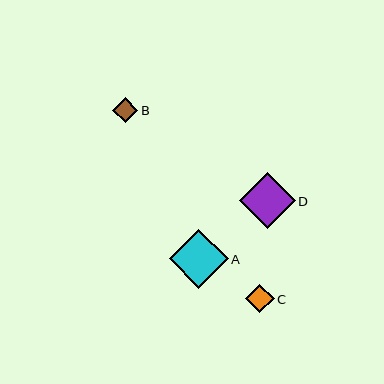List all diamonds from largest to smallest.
From largest to smallest: A, D, C, B.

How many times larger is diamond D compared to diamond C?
Diamond D is approximately 2.0 times the size of diamond C.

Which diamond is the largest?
Diamond A is the largest with a size of approximately 59 pixels.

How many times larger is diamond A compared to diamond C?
Diamond A is approximately 2.1 times the size of diamond C.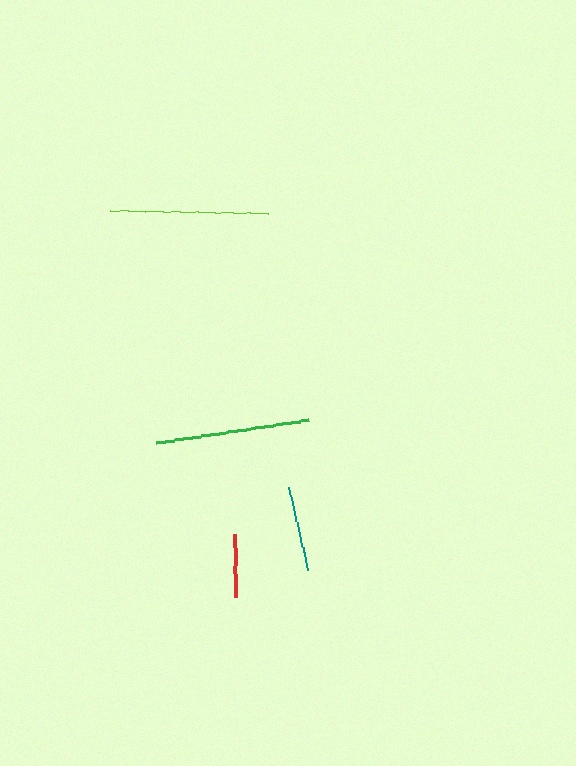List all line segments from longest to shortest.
From longest to shortest: lime, green, teal, red.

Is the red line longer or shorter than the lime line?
The lime line is longer than the red line.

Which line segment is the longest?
The lime line is the longest at approximately 158 pixels.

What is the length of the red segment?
The red segment is approximately 63 pixels long.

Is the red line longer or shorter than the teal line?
The teal line is longer than the red line.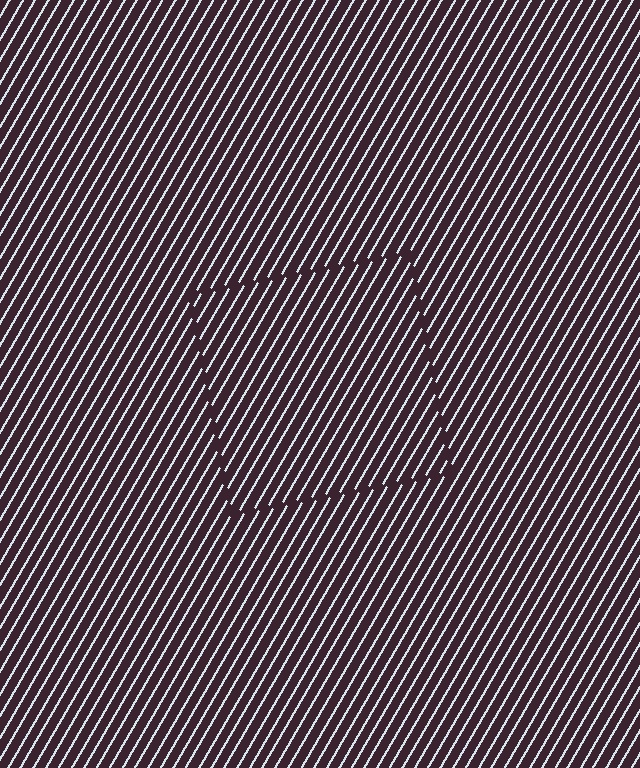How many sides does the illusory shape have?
4 sides — the line-ends trace a square.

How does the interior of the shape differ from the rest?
The interior of the shape contains the same grating, shifted by half a period — the contour is defined by the phase discontinuity where line-ends from the inner and outer gratings abut.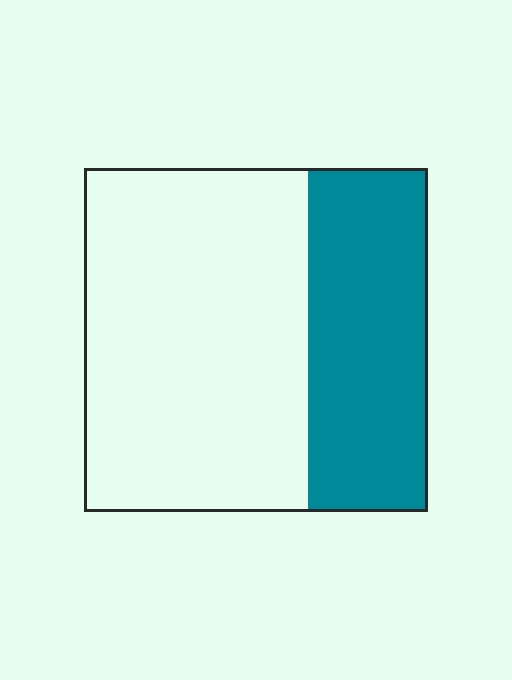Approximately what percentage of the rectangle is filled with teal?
Approximately 35%.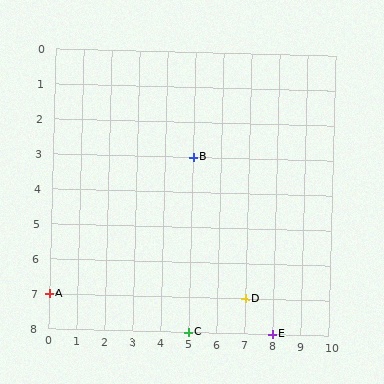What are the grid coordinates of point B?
Point B is at grid coordinates (5, 3).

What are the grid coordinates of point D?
Point D is at grid coordinates (7, 7).